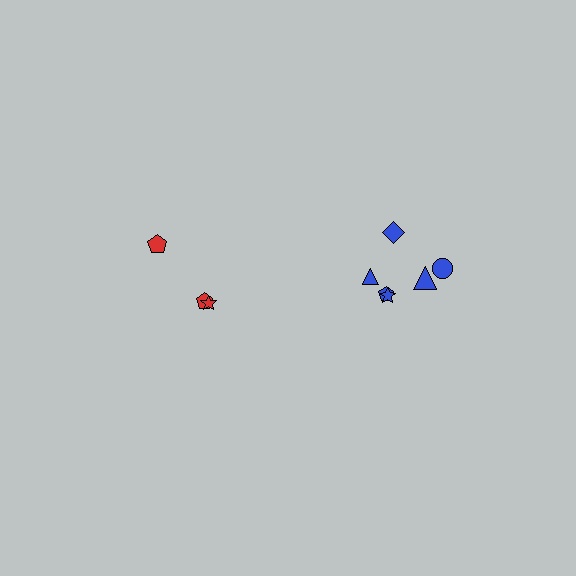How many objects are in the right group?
There are 6 objects.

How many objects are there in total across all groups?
There are 9 objects.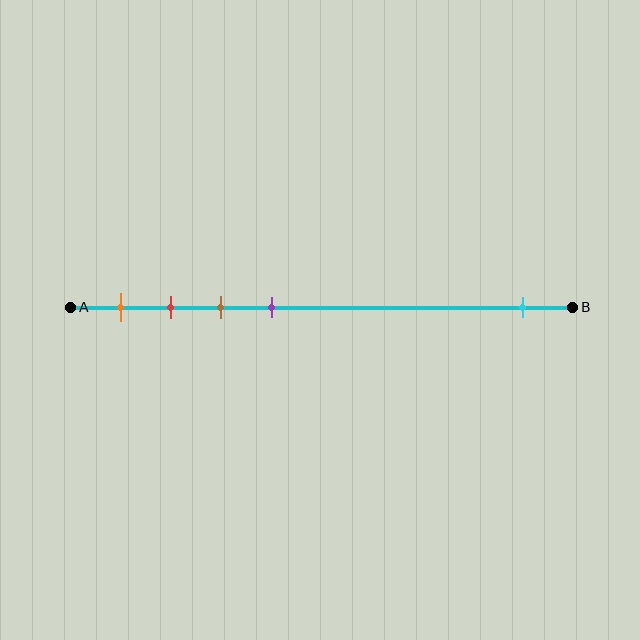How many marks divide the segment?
There are 5 marks dividing the segment.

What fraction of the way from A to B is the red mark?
The red mark is approximately 20% (0.2) of the way from A to B.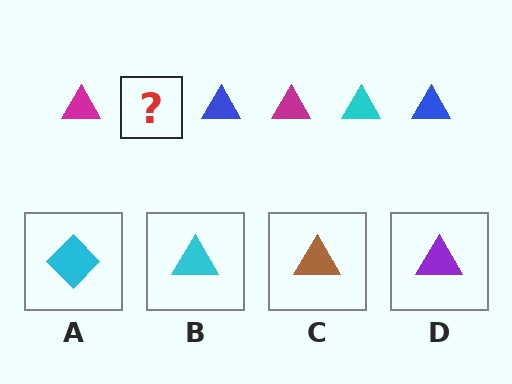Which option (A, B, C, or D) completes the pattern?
B.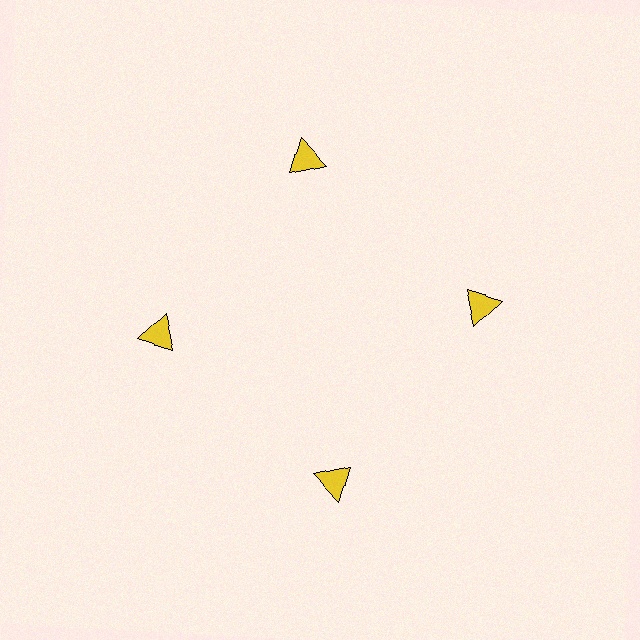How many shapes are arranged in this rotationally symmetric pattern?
There are 4 shapes, arranged in 4 groups of 1.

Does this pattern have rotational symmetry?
Yes, this pattern has 4-fold rotational symmetry. It looks the same after rotating 90 degrees around the center.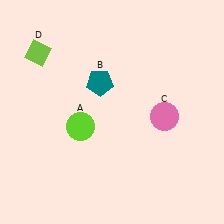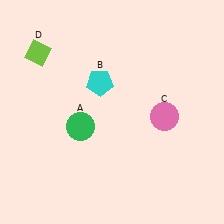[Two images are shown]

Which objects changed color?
A changed from lime to green. B changed from teal to cyan.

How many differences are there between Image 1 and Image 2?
There are 2 differences between the two images.